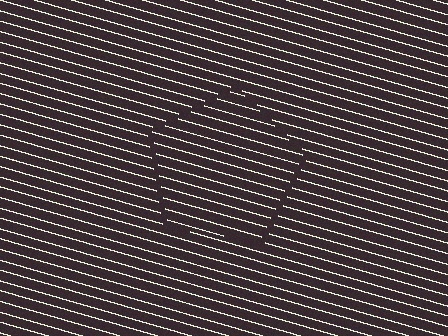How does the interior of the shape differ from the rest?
The interior of the shape contains the same grating, shifted by half a period — the contour is defined by the phase discontinuity where line-ends from the inner and outer gratings abut.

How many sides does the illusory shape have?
5 sides — the line-ends trace a pentagon.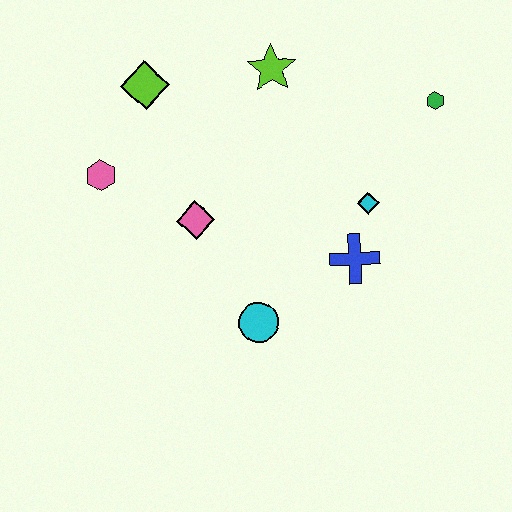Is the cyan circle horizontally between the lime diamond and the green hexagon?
Yes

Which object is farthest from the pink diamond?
The green hexagon is farthest from the pink diamond.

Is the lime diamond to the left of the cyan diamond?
Yes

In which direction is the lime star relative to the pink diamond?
The lime star is above the pink diamond.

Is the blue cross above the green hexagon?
No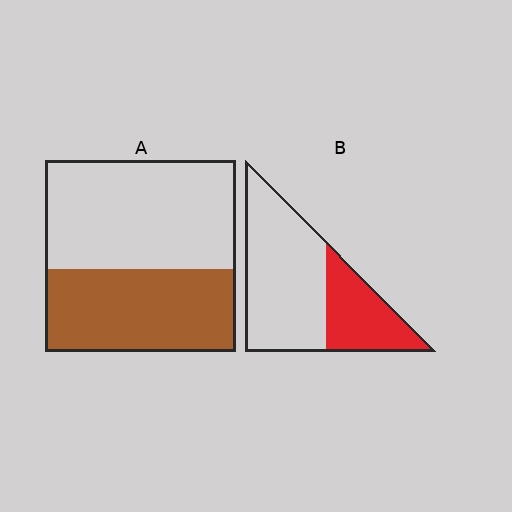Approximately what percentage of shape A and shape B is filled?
A is approximately 45% and B is approximately 35%.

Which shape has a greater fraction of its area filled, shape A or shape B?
Shape A.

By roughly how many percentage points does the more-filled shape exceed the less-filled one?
By roughly 10 percentage points (A over B).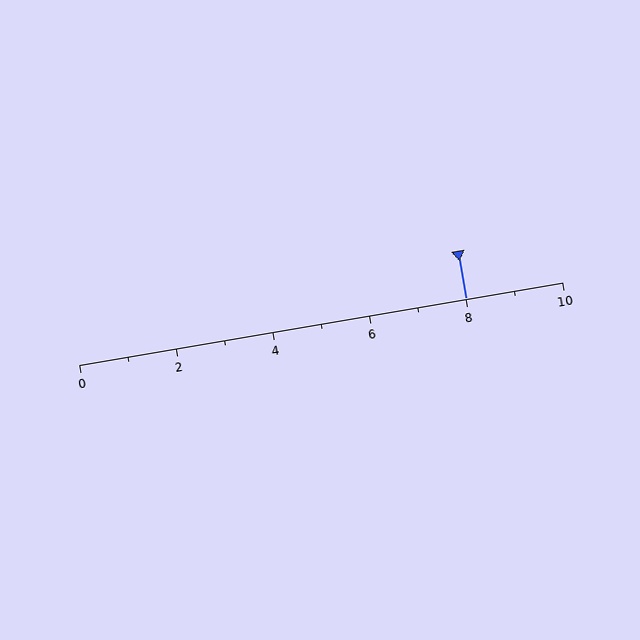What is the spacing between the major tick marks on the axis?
The major ticks are spaced 2 apart.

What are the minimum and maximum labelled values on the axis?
The axis runs from 0 to 10.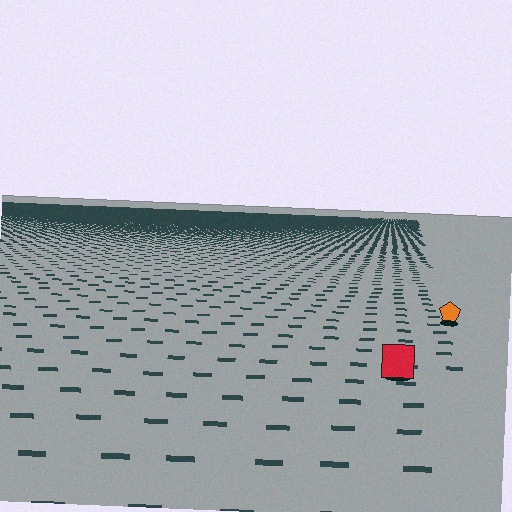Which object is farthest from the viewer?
The orange pentagon is farthest from the viewer. It appears smaller and the ground texture around it is denser.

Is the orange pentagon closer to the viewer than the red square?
No. The red square is closer — you can tell from the texture gradient: the ground texture is coarser near it.